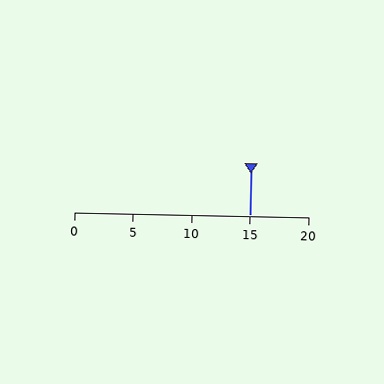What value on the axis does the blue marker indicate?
The marker indicates approximately 15.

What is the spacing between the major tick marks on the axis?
The major ticks are spaced 5 apart.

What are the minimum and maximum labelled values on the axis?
The axis runs from 0 to 20.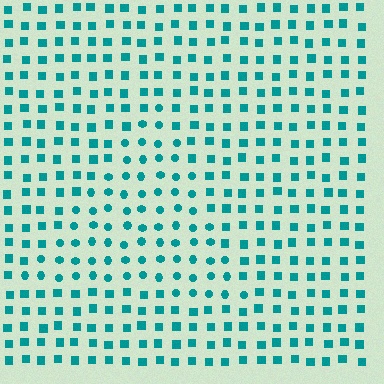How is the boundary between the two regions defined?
The boundary is defined by a change in element shape: circles inside vs. squares outside. All elements share the same color and spacing.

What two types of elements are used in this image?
The image uses circles inside the triangle region and squares outside it.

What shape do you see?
I see a triangle.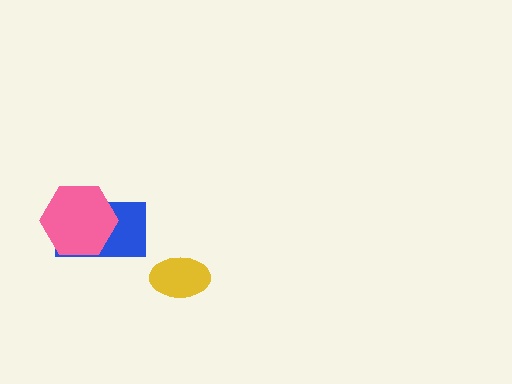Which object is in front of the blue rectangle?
The pink hexagon is in front of the blue rectangle.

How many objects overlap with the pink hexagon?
1 object overlaps with the pink hexagon.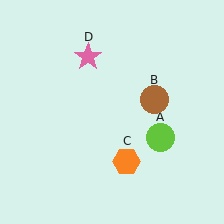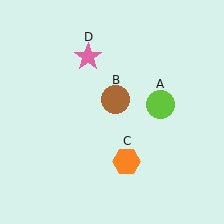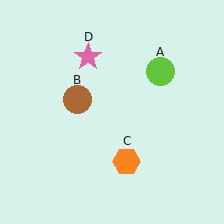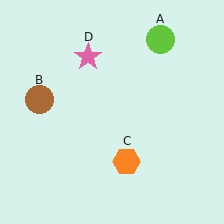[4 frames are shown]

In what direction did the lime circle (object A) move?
The lime circle (object A) moved up.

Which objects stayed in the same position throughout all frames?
Orange hexagon (object C) and pink star (object D) remained stationary.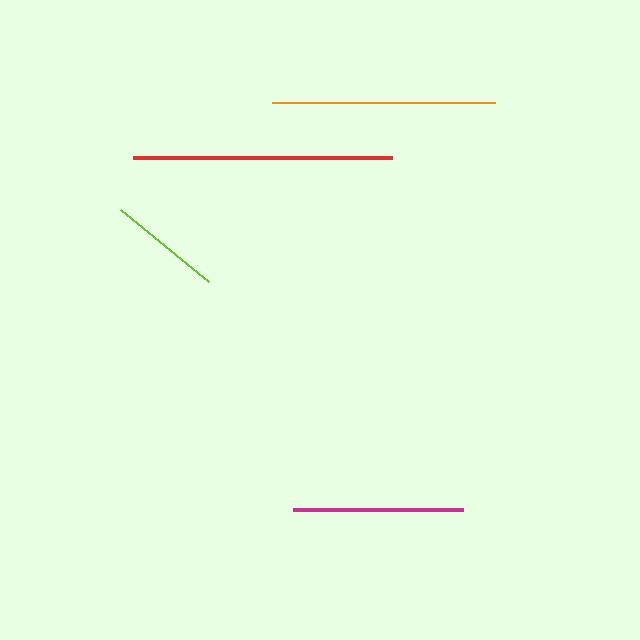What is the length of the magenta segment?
The magenta segment is approximately 170 pixels long.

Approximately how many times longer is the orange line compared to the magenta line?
The orange line is approximately 1.3 times the length of the magenta line.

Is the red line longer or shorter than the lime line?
The red line is longer than the lime line.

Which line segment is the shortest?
The lime line is the shortest at approximately 114 pixels.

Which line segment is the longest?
The red line is the longest at approximately 259 pixels.